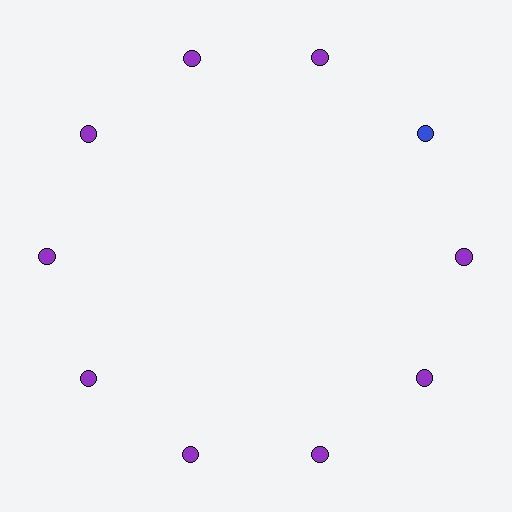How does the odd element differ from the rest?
It has a different color: blue instead of purple.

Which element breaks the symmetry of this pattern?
The blue circle at roughly the 2 o'clock position breaks the symmetry. All other shapes are purple circles.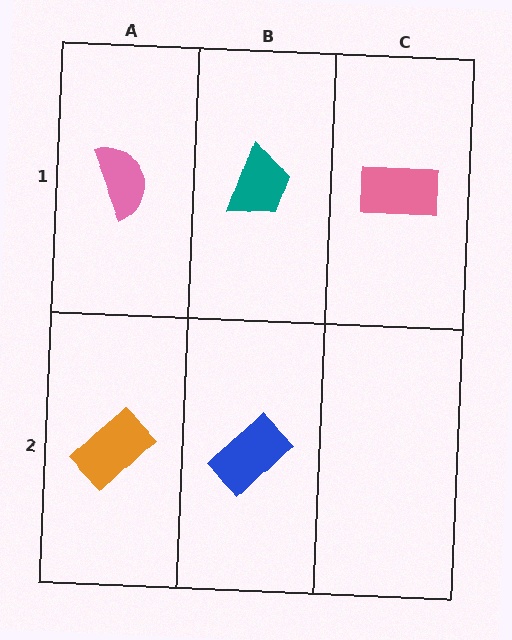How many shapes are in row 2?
2 shapes.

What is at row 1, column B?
A teal trapezoid.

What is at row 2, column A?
An orange rectangle.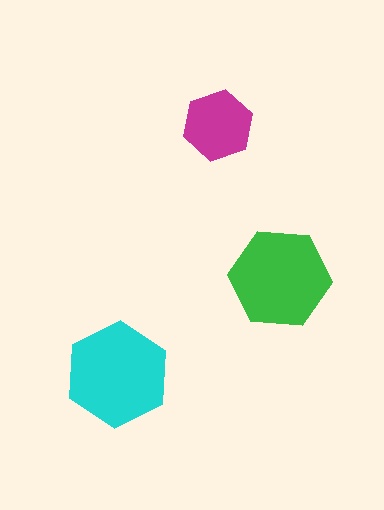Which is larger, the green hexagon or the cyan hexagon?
The cyan one.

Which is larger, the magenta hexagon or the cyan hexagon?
The cyan one.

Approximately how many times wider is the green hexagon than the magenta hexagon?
About 1.5 times wider.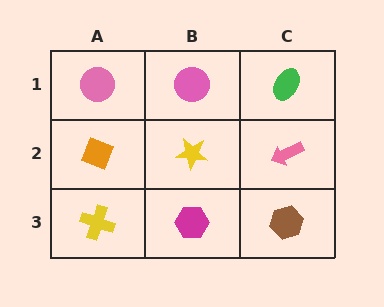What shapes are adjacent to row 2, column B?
A pink circle (row 1, column B), a magenta hexagon (row 3, column B), an orange diamond (row 2, column A), a pink arrow (row 2, column C).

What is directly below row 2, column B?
A magenta hexagon.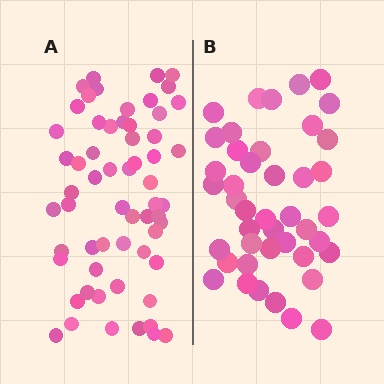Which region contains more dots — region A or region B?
Region A (the left region) has more dots.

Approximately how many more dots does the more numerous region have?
Region A has approximately 15 more dots than region B.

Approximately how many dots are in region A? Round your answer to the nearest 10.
About 60 dots.